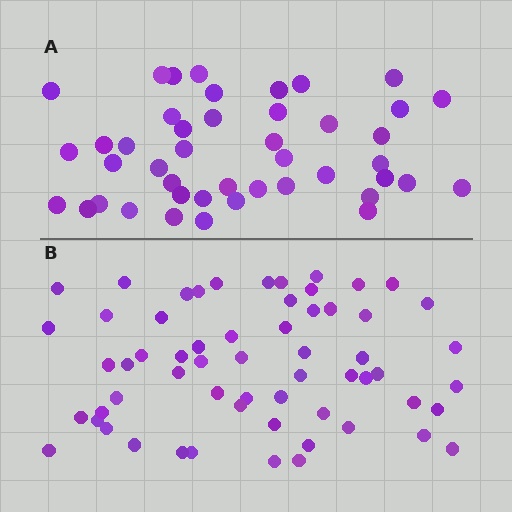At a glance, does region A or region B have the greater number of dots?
Region B (the bottom region) has more dots.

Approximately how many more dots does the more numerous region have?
Region B has approximately 15 more dots than region A.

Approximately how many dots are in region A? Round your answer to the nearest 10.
About 40 dots. (The exact count is 44, which rounds to 40.)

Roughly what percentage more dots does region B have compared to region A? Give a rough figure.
About 35% more.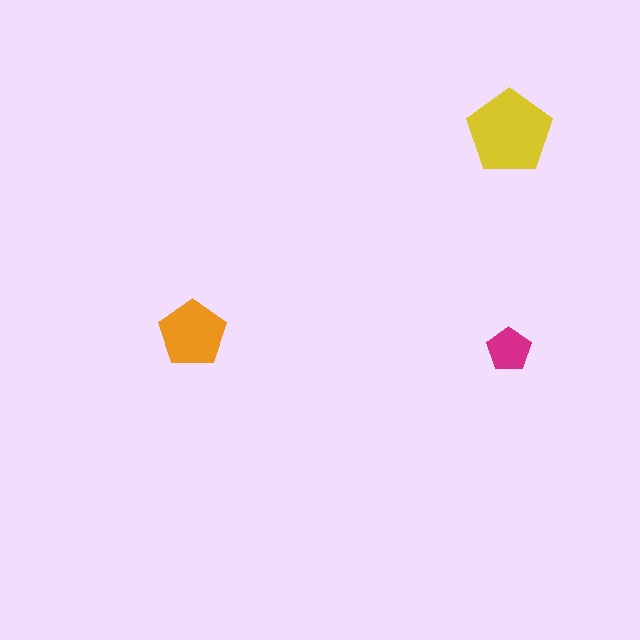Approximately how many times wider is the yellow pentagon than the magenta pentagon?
About 2 times wider.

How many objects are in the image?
There are 3 objects in the image.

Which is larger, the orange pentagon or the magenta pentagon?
The orange one.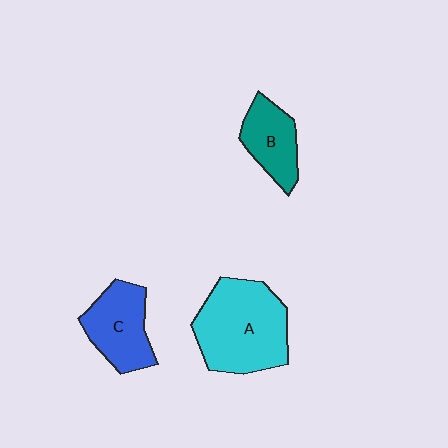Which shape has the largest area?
Shape A (cyan).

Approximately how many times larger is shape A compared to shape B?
Approximately 2.0 times.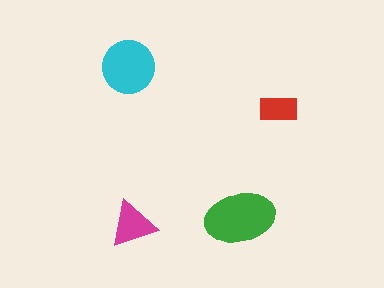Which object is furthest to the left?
The cyan circle is leftmost.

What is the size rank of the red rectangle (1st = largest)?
4th.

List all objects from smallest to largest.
The red rectangle, the magenta triangle, the cyan circle, the green ellipse.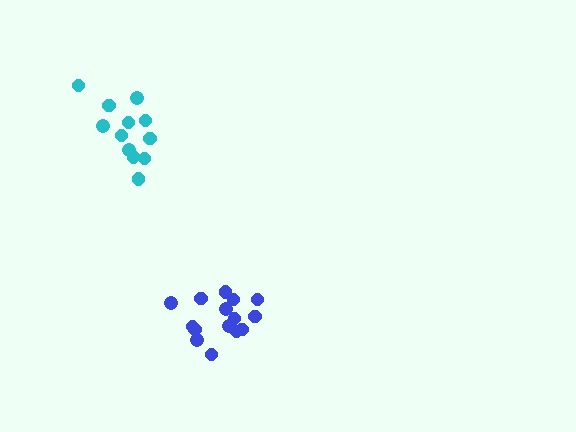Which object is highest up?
The cyan cluster is topmost.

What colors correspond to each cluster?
The clusters are colored: blue, cyan.